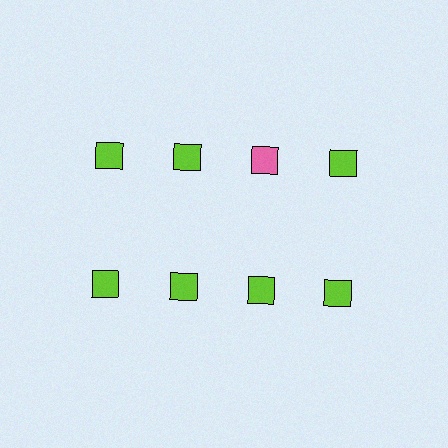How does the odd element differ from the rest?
It has a different color: pink instead of lime.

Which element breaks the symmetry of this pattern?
The pink square in the top row, center column breaks the symmetry. All other shapes are lime squares.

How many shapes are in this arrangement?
There are 8 shapes arranged in a grid pattern.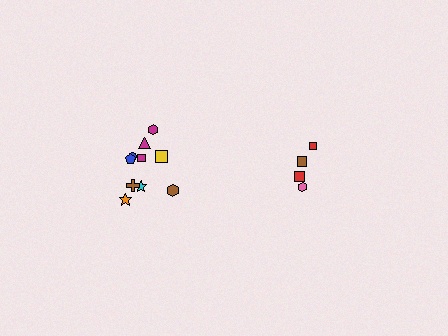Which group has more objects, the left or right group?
The left group.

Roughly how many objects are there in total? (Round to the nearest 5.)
Roughly 15 objects in total.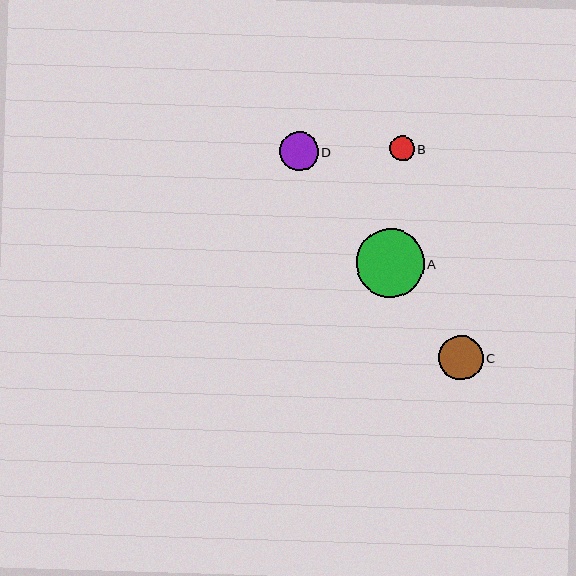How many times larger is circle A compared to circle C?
Circle A is approximately 1.5 times the size of circle C.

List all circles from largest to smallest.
From largest to smallest: A, C, D, B.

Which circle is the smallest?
Circle B is the smallest with a size of approximately 24 pixels.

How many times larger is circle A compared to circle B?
Circle A is approximately 2.8 times the size of circle B.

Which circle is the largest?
Circle A is the largest with a size of approximately 68 pixels.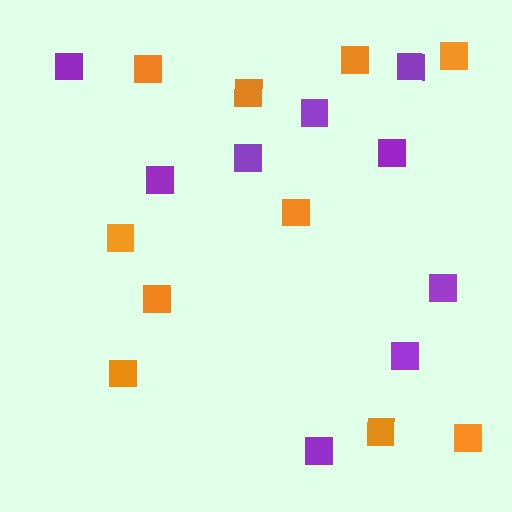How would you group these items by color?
There are 2 groups: one group of orange squares (10) and one group of purple squares (9).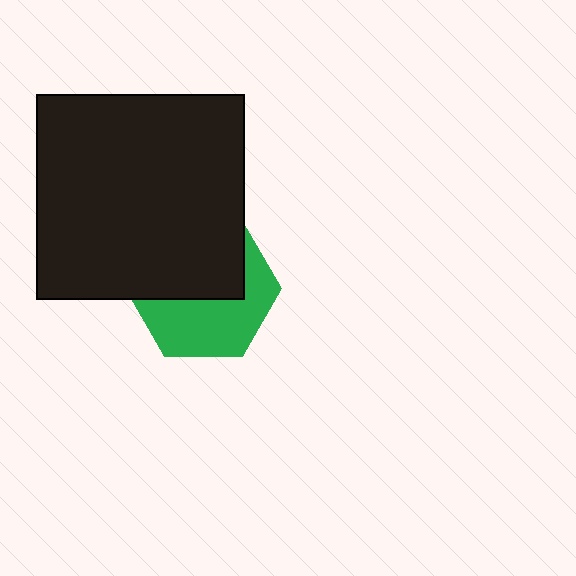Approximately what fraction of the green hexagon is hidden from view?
Roughly 50% of the green hexagon is hidden behind the black rectangle.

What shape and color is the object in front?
The object in front is a black rectangle.